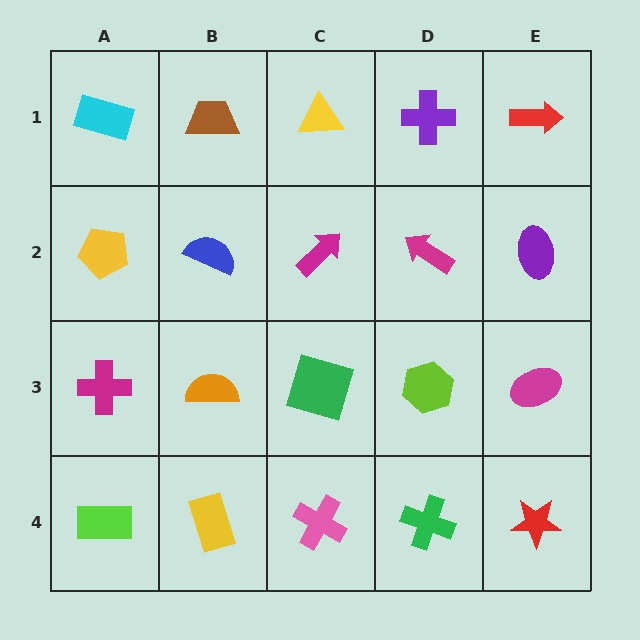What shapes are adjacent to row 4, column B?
An orange semicircle (row 3, column B), a lime rectangle (row 4, column A), a pink cross (row 4, column C).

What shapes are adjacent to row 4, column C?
A green square (row 3, column C), a yellow rectangle (row 4, column B), a green cross (row 4, column D).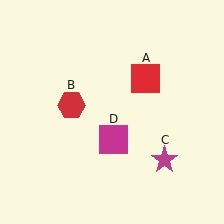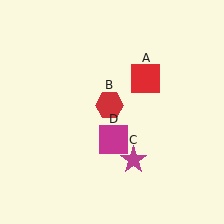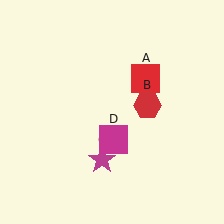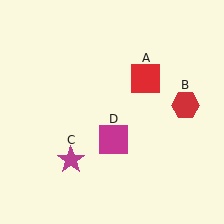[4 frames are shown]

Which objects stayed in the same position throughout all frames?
Red square (object A) and magenta square (object D) remained stationary.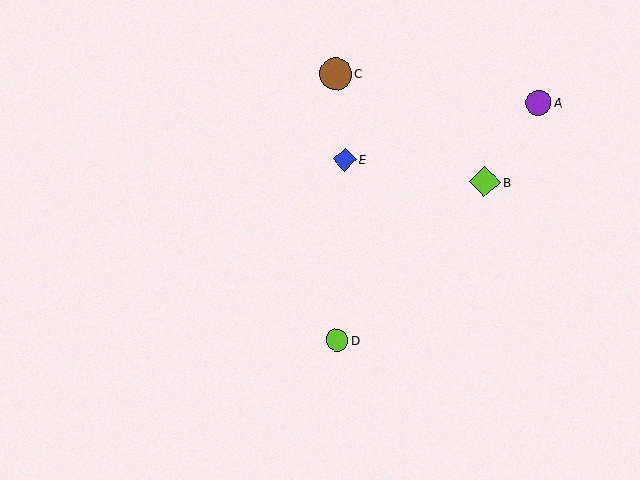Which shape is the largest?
The brown circle (labeled C) is the largest.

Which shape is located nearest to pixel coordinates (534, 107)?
The purple circle (labeled A) at (538, 103) is nearest to that location.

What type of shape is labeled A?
Shape A is a purple circle.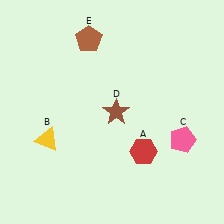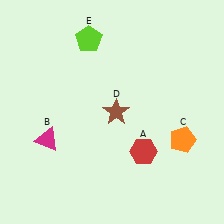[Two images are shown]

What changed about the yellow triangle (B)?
In Image 1, B is yellow. In Image 2, it changed to magenta.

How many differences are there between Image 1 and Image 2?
There are 3 differences between the two images.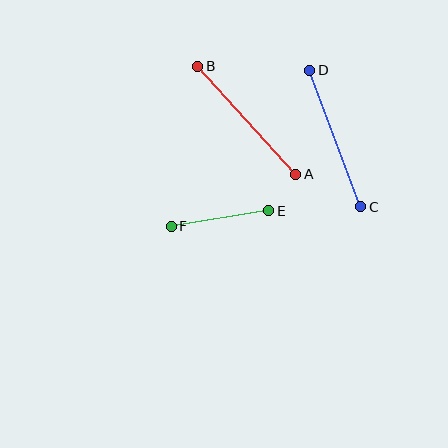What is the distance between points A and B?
The distance is approximately 145 pixels.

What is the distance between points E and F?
The distance is approximately 99 pixels.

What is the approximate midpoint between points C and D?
The midpoint is at approximately (335, 139) pixels.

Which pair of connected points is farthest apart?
Points C and D are farthest apart.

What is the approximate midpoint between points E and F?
The midpoint is at approximately (220, 219) pixels.